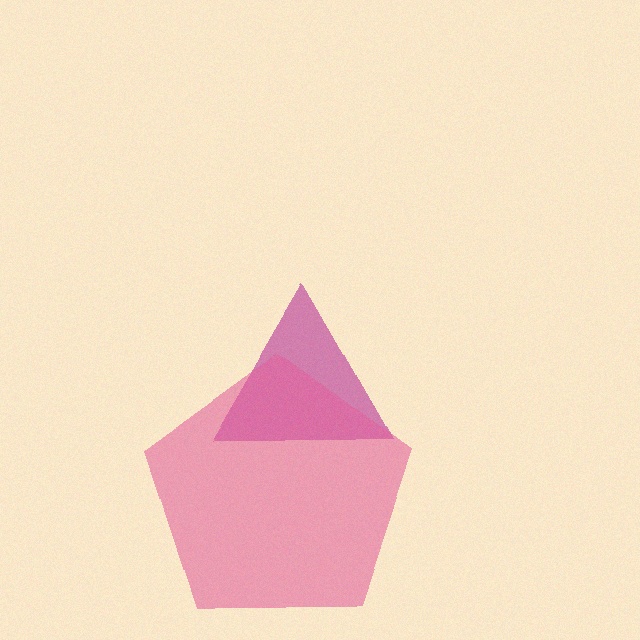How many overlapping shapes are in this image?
There are 2 overlapping shapes in the image.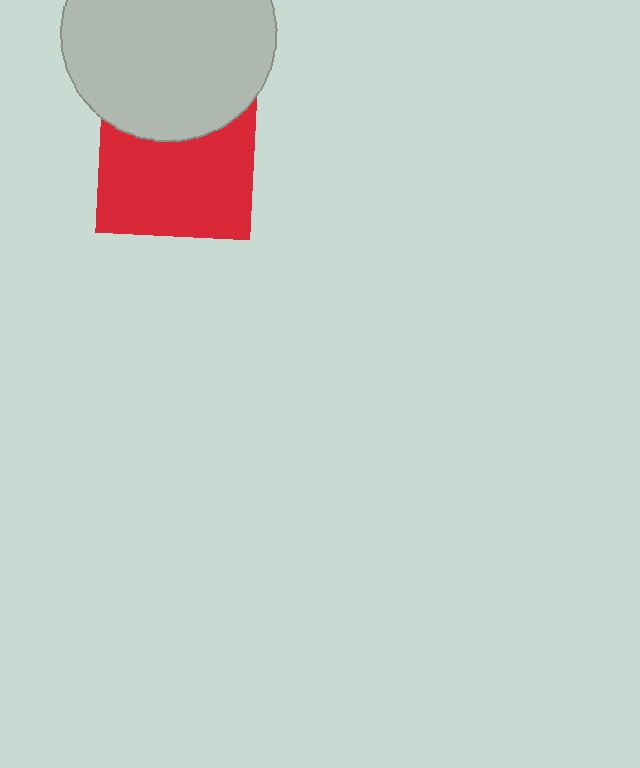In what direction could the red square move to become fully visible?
The red square could move down. That would shift it out from behind the light gray circle entirely.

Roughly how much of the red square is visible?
Most of it is visible (roughly 68%).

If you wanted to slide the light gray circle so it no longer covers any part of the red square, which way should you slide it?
Slide it up — that is the most direct way to separate the two shapes.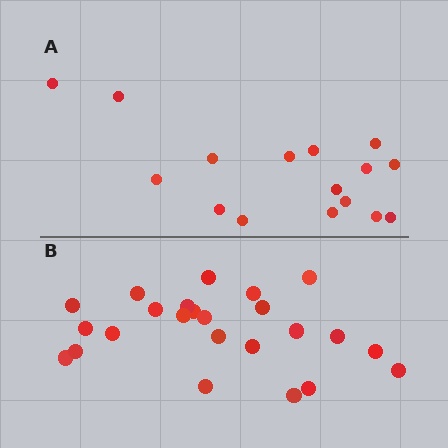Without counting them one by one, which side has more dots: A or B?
Region B (the bottom region) has more dots.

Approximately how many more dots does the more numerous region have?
Region B has roughly 8 or so more dots than region A.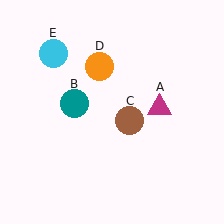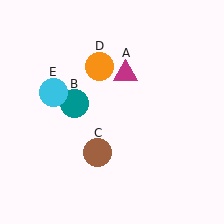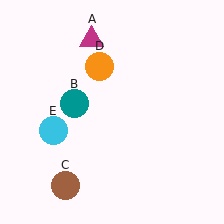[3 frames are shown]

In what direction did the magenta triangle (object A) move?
The magenta triangle (object A) moved up and to the left.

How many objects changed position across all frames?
3 objects changed position: magenta triangle (object A), brown circle (object C), cyan circle (object E).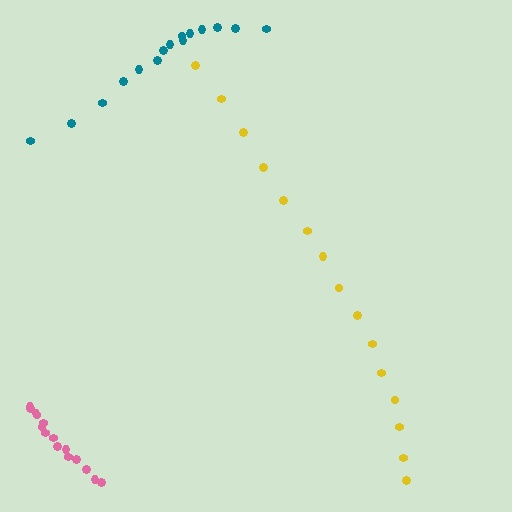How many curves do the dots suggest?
There are 3 distinct paths.